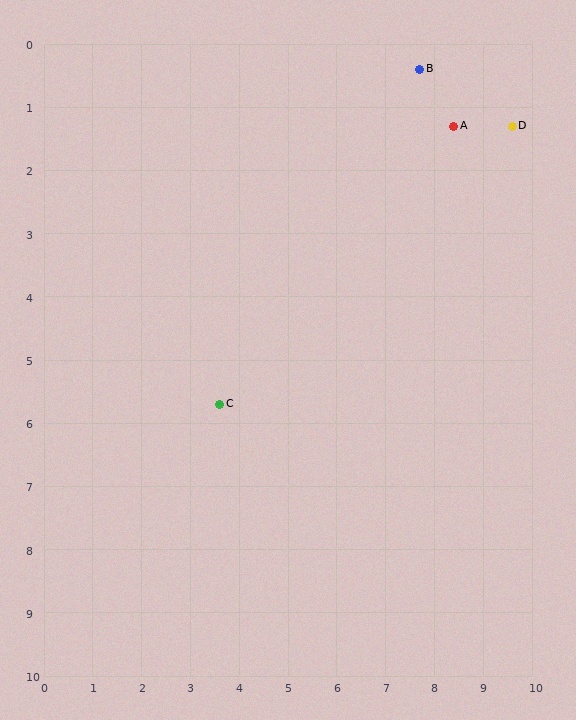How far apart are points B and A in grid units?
Points B and A are about 1.1 grid units apart.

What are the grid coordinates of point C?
Point C is at approximately (3.6, 5.7).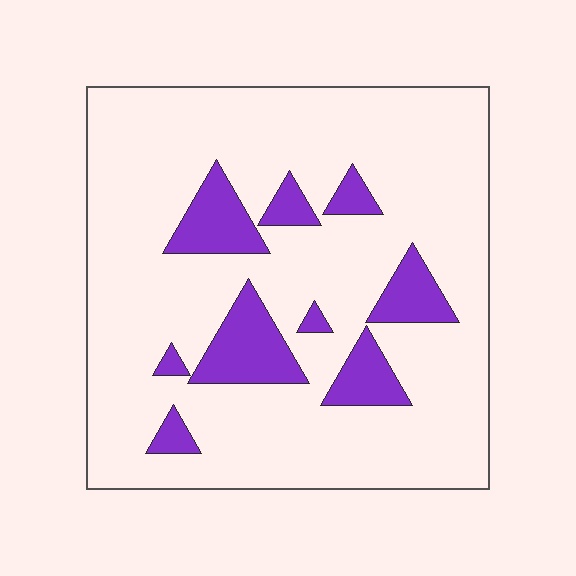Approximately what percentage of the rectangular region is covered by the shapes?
Approximately 15%.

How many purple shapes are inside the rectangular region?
9.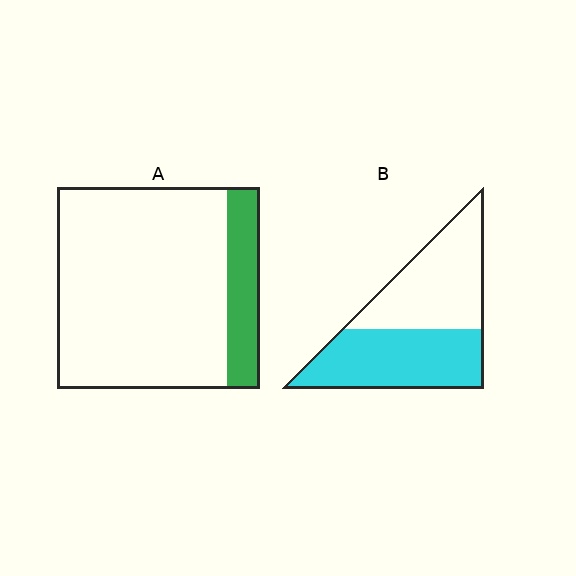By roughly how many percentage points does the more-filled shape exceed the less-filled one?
By roughly 35 percentage points (B over A).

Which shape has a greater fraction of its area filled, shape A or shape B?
Shape B.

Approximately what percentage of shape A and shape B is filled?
A is approximately 15% and B is approximately 50%.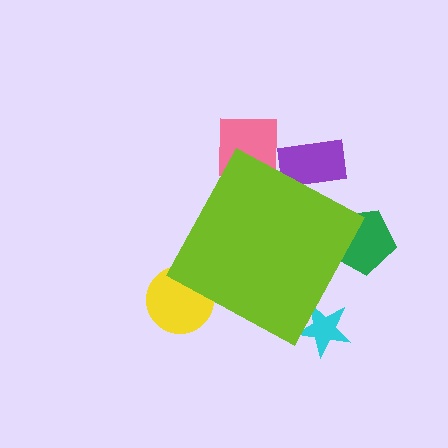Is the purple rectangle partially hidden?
Yes, the purple rectangle is partially hidden behind the lime diamond.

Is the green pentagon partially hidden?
Yes, the green pentagon is partially hidden behind the lime diamond.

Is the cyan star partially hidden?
Yes, the cyan star is partially hidden behind the lime diamond.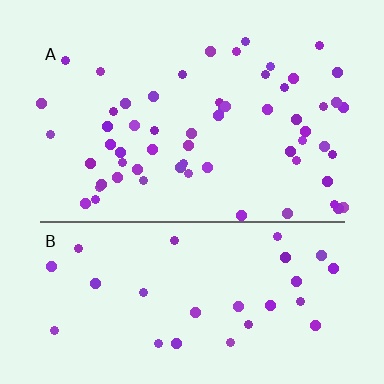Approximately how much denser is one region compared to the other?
Approximately 2.0× — region A over region B.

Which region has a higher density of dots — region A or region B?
A (the top).